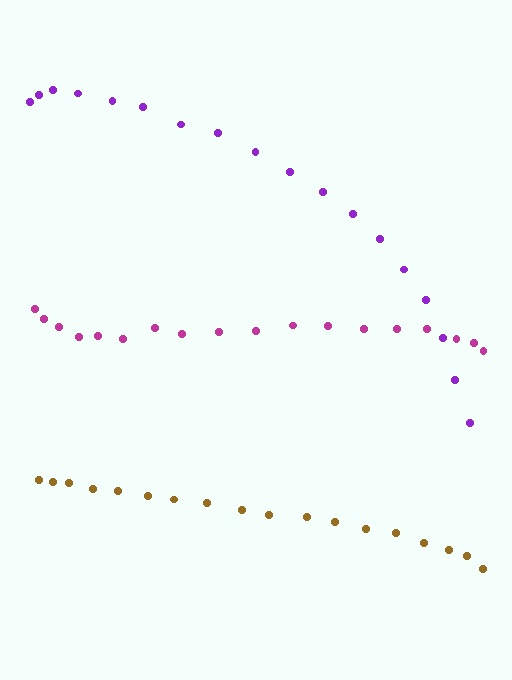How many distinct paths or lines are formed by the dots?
There are 3 distinct paths.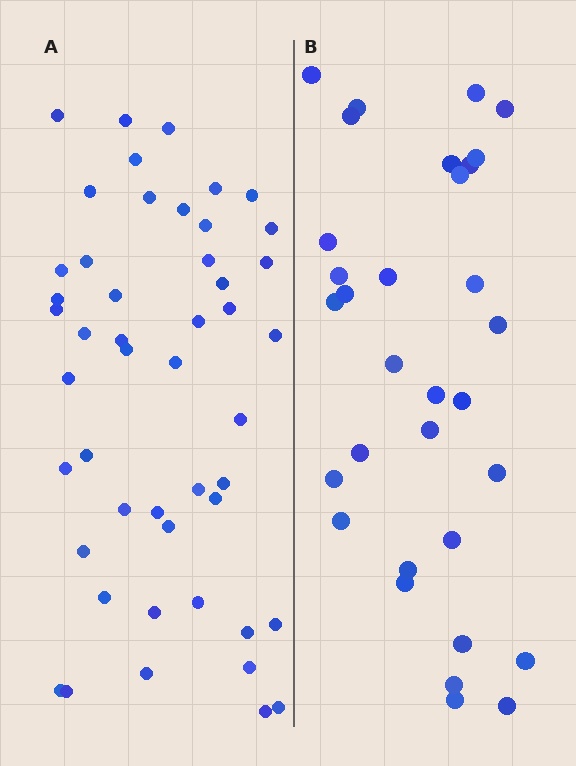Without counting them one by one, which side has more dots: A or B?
Region A (the left region) has more dots.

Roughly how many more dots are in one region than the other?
Region A has approximately 15 more dots than region B.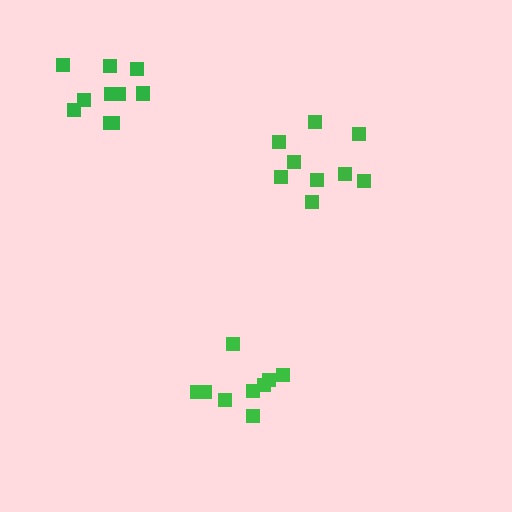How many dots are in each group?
Group 1: 9 dots, Group 2: 9 dots, Group 3: 10 dots (28 total).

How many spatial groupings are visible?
There are 3 spatial groupings.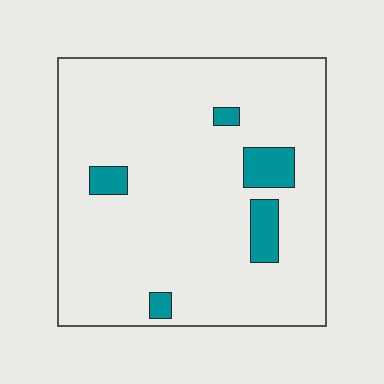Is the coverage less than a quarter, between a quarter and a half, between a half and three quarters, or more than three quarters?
Less than a quarter.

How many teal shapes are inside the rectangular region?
5.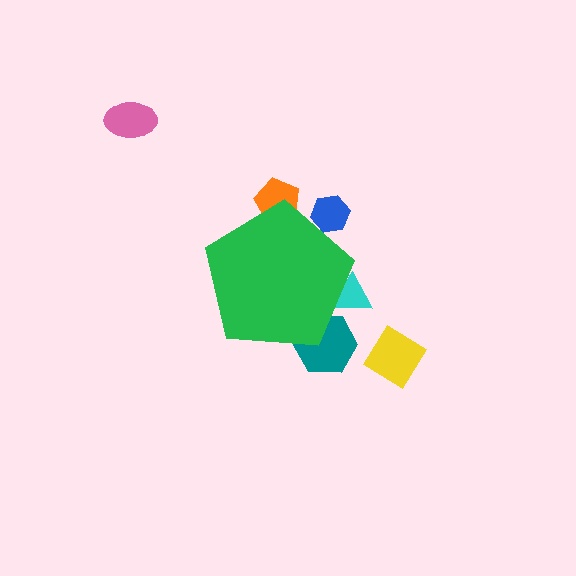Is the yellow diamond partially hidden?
No, the yellow diamond is fully visible.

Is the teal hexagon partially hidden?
Yes, the teal hexagon is partially hidden behind the green pentagon.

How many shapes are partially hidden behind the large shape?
4 shapes are partially hidden.